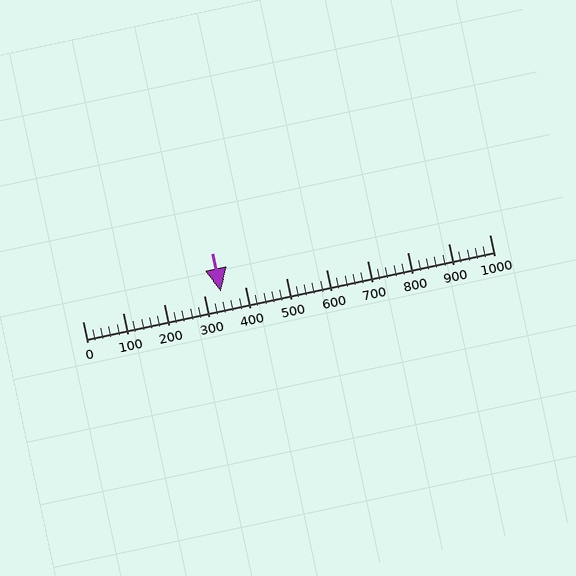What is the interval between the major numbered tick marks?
The major tick marks are spaced 100 units apart.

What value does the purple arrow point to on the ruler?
The purple arrow points to approximately 340.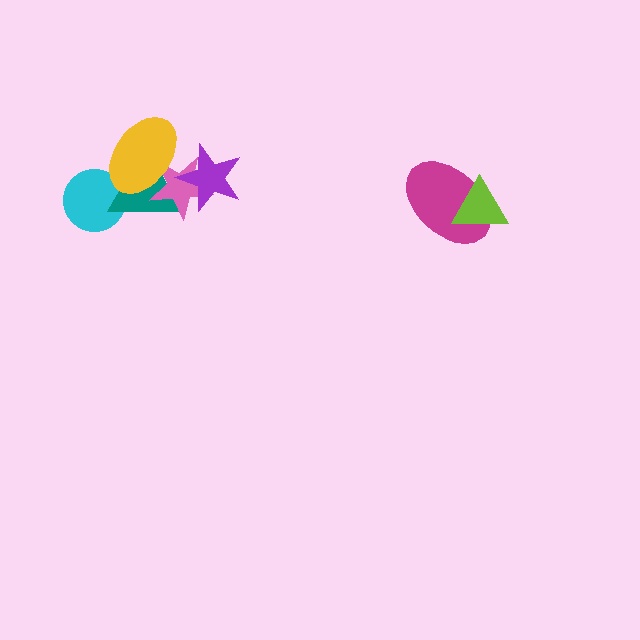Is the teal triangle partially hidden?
Yes, it is partially covered by another shape.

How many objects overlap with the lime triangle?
1 object overlaps with the lime triangle.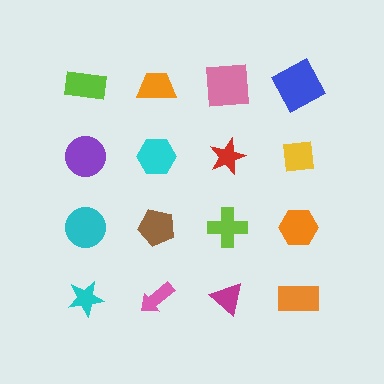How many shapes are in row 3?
4 shapes.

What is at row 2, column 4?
A yellow square.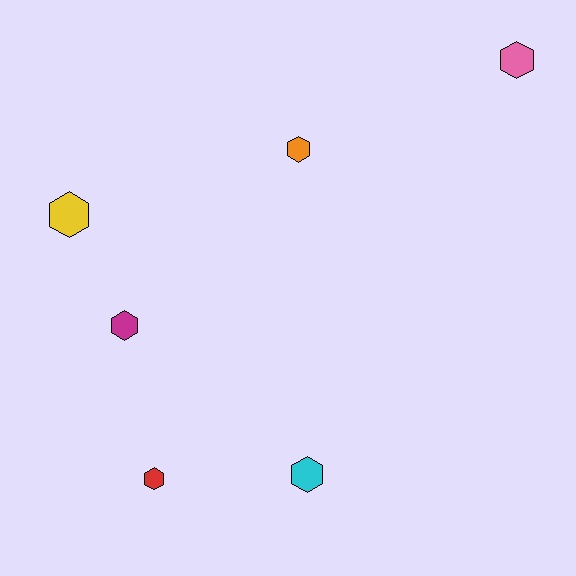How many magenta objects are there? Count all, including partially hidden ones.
There is 1 magenta object.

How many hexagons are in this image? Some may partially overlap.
There are 6 hexagons.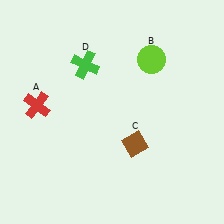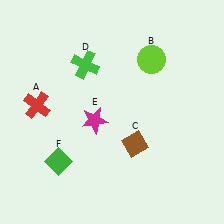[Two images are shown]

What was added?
A magenta star (E), a green diamond (F) were added in Image 2.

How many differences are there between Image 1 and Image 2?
There are 2 differences between the two images.